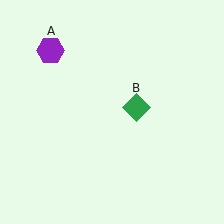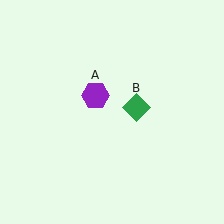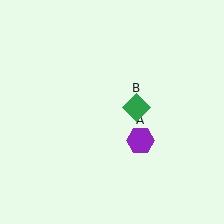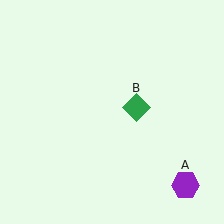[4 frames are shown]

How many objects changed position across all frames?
1 object changed position: purple hexagon (object A).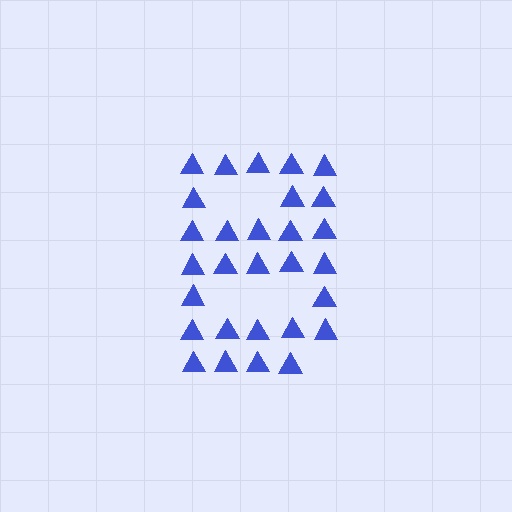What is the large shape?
The large shape is the letter B.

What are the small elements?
The small elements are triangles.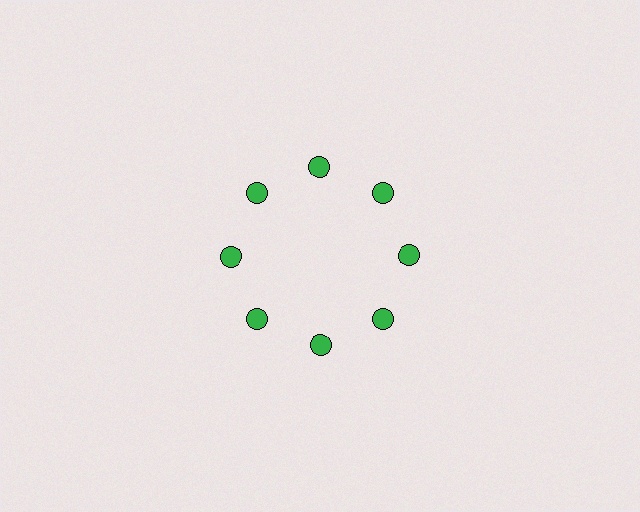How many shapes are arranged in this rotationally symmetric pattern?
There are 8 shapes, arranged in 8 groups of 1.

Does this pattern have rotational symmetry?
Yes, this pattern has 8-fold rotational symmetry. It looks the same after rotating 45 degrees around the center.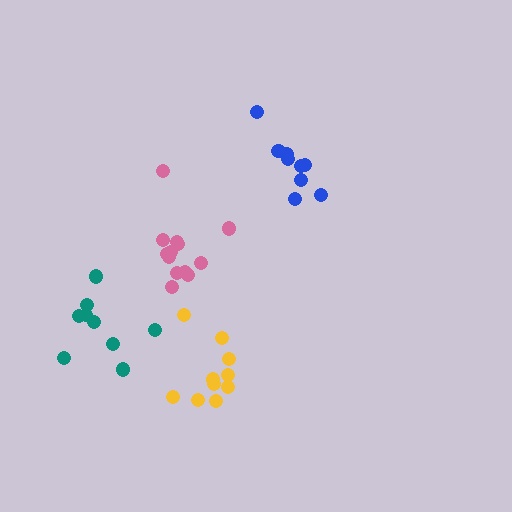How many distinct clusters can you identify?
There are 4 distinct clusters.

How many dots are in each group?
Group 1: 9 dots, Group 2: 9 dots, Group 3: 13 dots, Group 4: 10 dots (41 total).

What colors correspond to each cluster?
The clusters are colored: teal, blue, pink, yellow.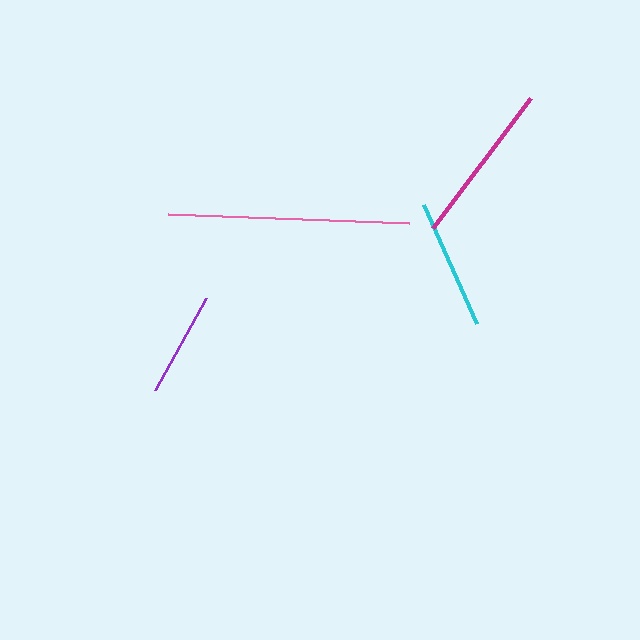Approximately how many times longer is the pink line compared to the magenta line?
The pink line is approximately 1.5 times the length of the magenta line.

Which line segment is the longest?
The pink line is the longest at approximately 241 pixels.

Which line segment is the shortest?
The purple line is the shortest at approximately 105 pixels.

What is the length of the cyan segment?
The cyan segment is approximately 130 pixels long.